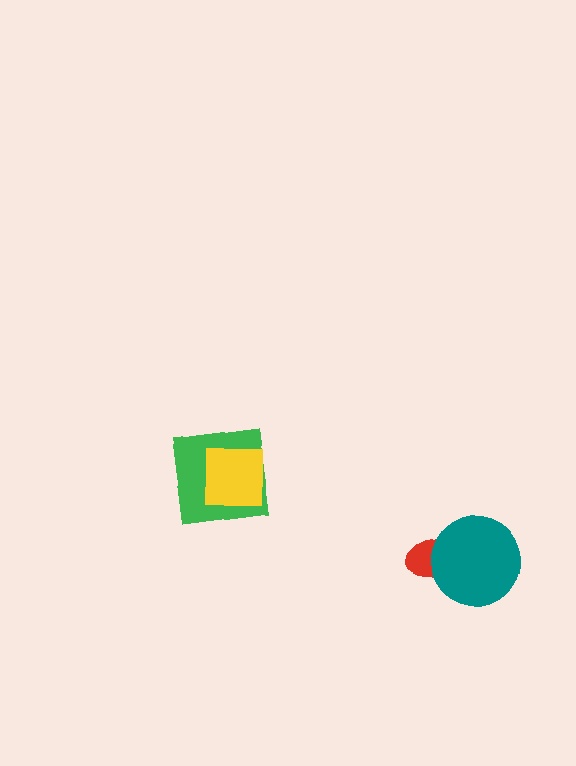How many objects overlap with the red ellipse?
1 object overlaps with the red ellipse.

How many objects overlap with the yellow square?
1 object overlaps with the yellow square.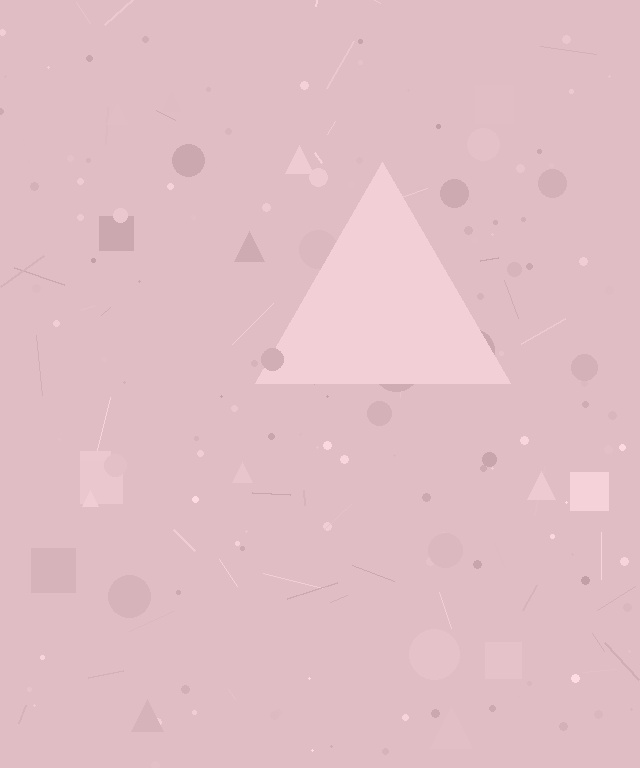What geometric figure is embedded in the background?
A triangle is embedded in the background.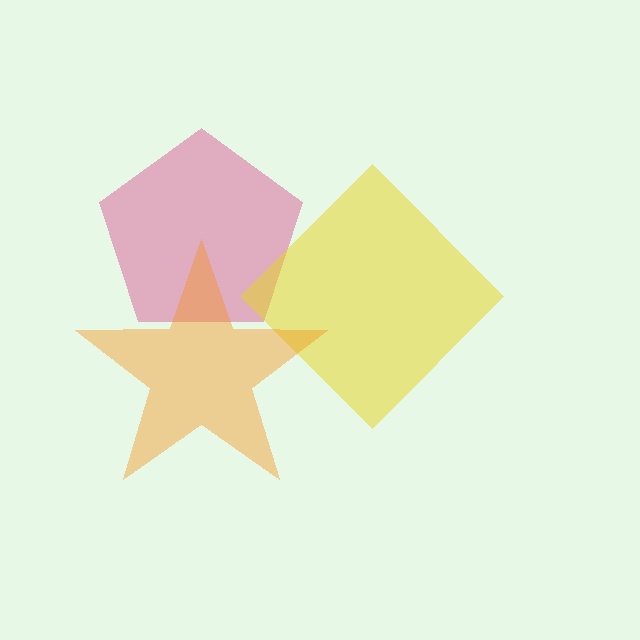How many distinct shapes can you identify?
There are 3 distinct shapes: a pink pentagon, a yellow diamond, an orange star.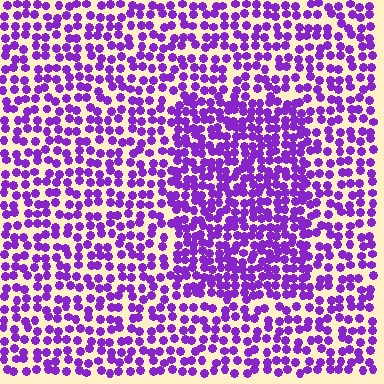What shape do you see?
I see a rectangle.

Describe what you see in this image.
The image contains small purple elements arranged at two different densities. A rectangle-shaped region is visible where the elements are more densely packed than the surrounding area.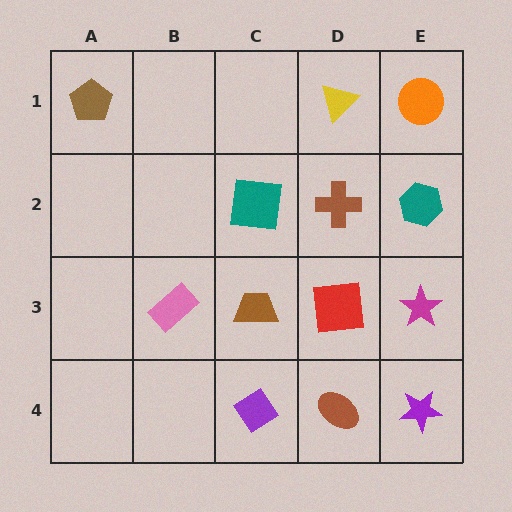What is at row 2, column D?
A brown cross.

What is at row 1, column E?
An orange circle.